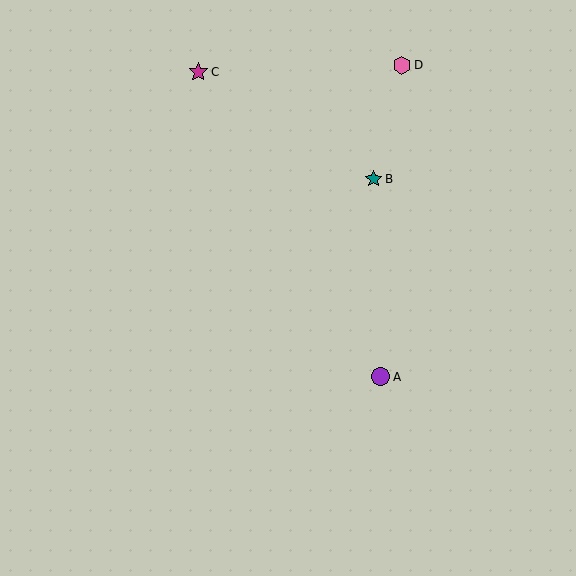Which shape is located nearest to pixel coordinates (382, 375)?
The purple circle (labeled A) at (381, 377) is nearest to that location.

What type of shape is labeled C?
Shape C is a magenta star.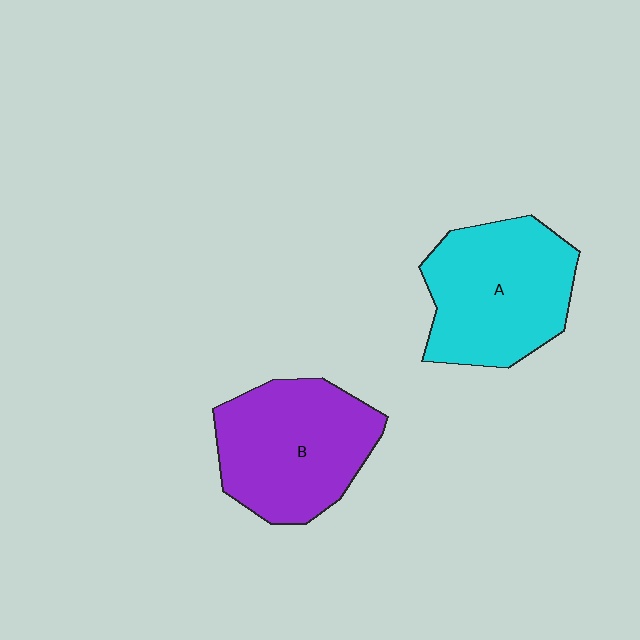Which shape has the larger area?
Shape A (cyan).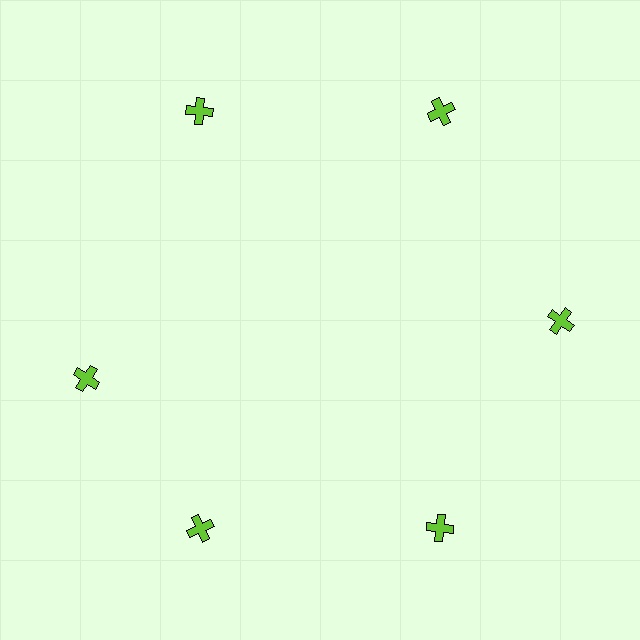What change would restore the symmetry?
The symmetry would be restored by rotating it back into even spacing with its neighbors so that all 6 crosses sit at equal angles and equal distance from the center.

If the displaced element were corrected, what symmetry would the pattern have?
It would have 6-fold rotational symmetry — the pattern would map onto itself every 60 degrees.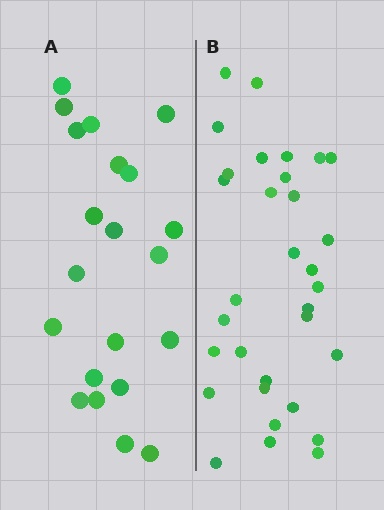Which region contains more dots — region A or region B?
Region B (the right region) has more dots.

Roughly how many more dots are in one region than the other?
Region B has roughly 12 or so more dots than region A.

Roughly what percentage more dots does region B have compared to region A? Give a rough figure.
About 50% more.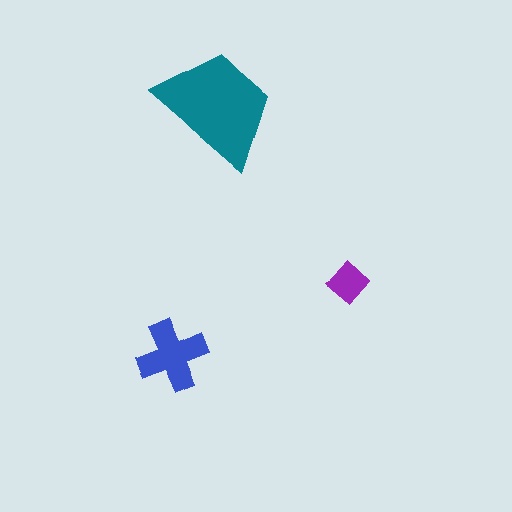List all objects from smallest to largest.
The purple diamond, the blue cross, the teal trapezoid.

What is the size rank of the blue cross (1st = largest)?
2nd.